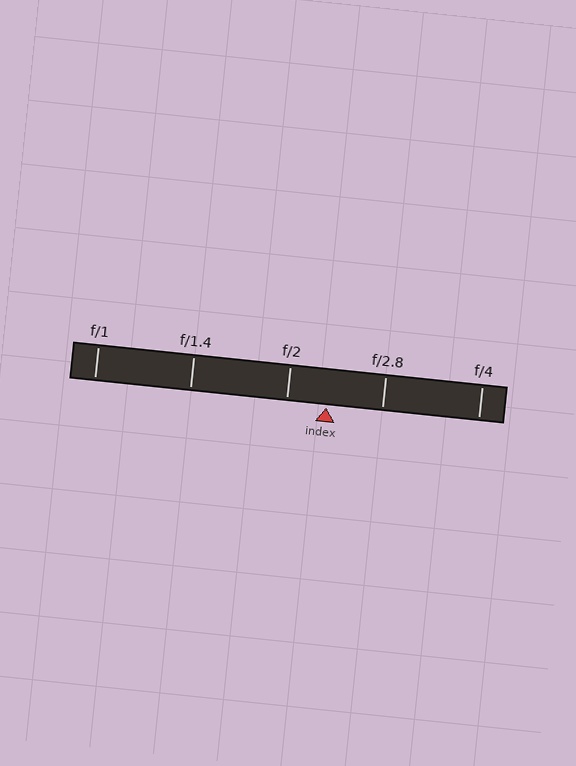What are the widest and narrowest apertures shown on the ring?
The widest aperture shown is f/1 and the narrowest is f/4.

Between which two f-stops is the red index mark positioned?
The index mark is between f/2 and f/2.8.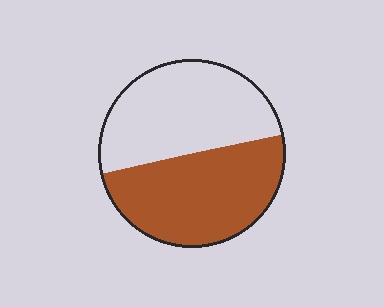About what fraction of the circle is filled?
About one half (1/2).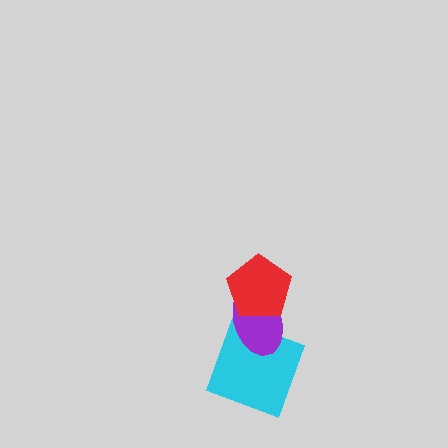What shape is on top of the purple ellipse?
The red pentagon is on top of the purple ellipse.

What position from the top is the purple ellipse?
The purple ellipse is 2nd from the top.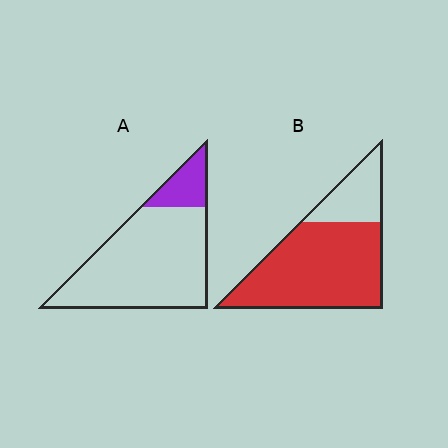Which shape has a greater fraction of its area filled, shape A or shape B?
Shape B.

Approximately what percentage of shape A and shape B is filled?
A is approximately 15% and B is approximately 75%.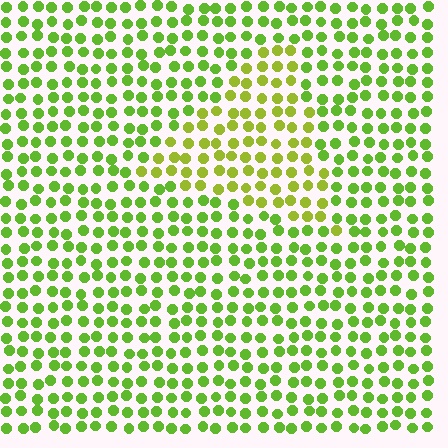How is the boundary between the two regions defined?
The boundary is defined purely by a slight shift in hue (about 24 degrees). Spacing, size, and orientation are identical on both sides.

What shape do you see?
I see a triangle.